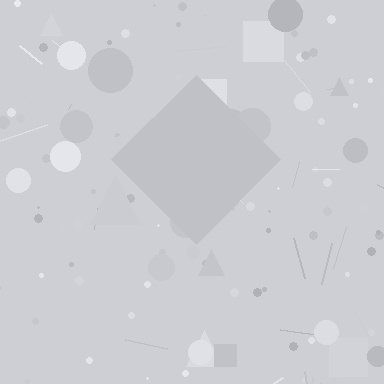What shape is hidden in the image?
A diamond is hidden in the image.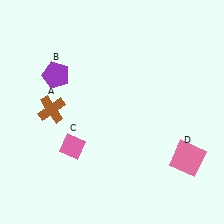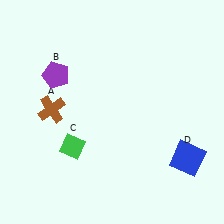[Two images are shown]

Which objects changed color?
C changed from pink to green. D changed from pink to blue.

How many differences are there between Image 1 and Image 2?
There are 2 differences between the two images.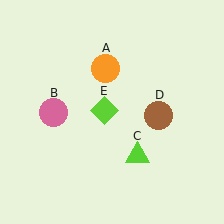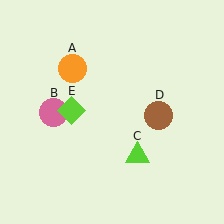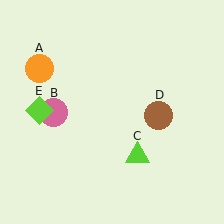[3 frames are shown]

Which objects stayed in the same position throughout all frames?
Pink circle (object B) and lime triangle (object C) and brown circle (object D) remained stationary.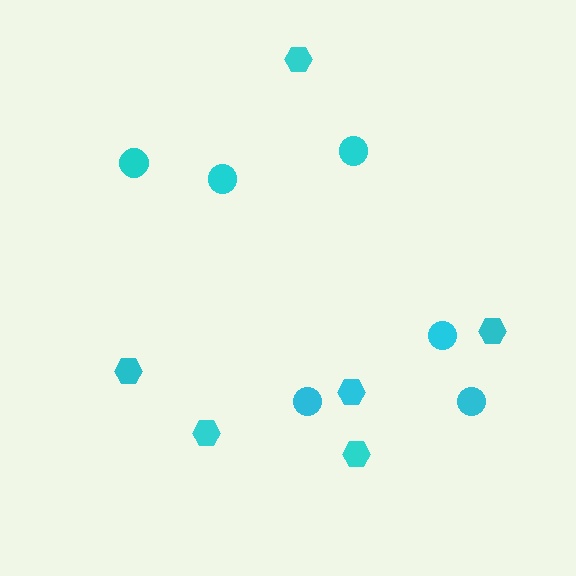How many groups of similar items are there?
There are 2 groups: one group of hexagons (6) and one group of circles (6).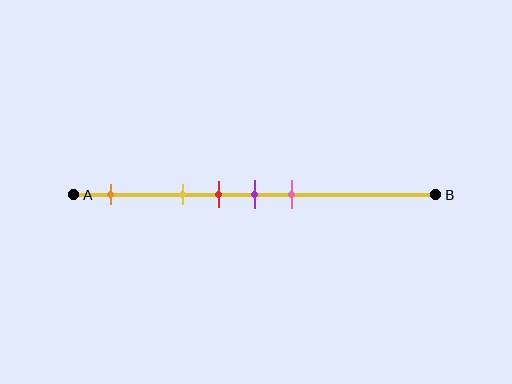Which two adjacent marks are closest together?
The red and purple marks are the closest adjacent pair.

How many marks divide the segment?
There are 5 marks dividing the segment.